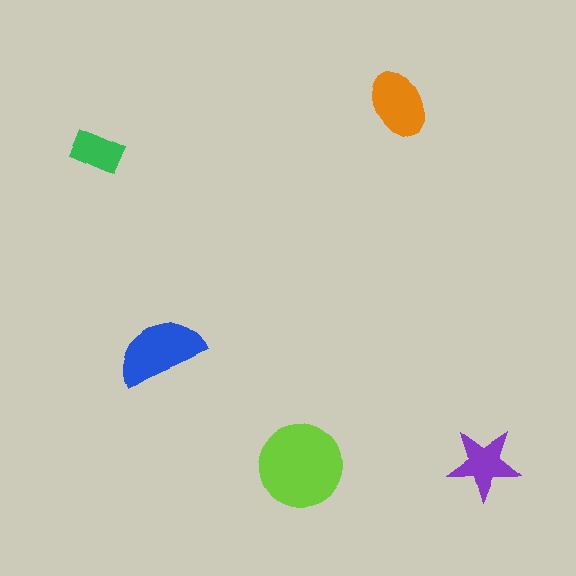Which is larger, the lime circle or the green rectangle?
The lime circle.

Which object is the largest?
The lime circle.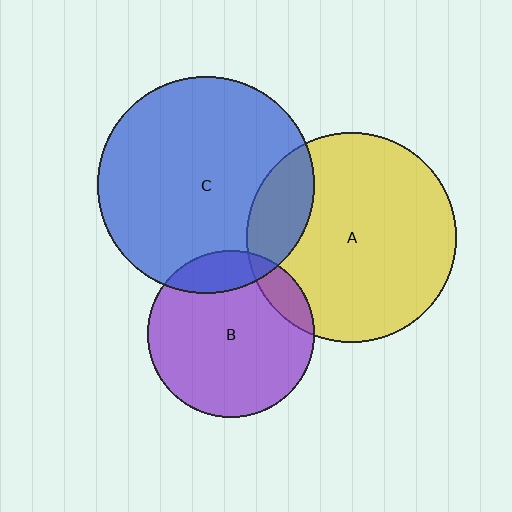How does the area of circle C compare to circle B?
Approximately 1.7 times.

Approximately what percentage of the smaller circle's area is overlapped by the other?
Approximately 10%.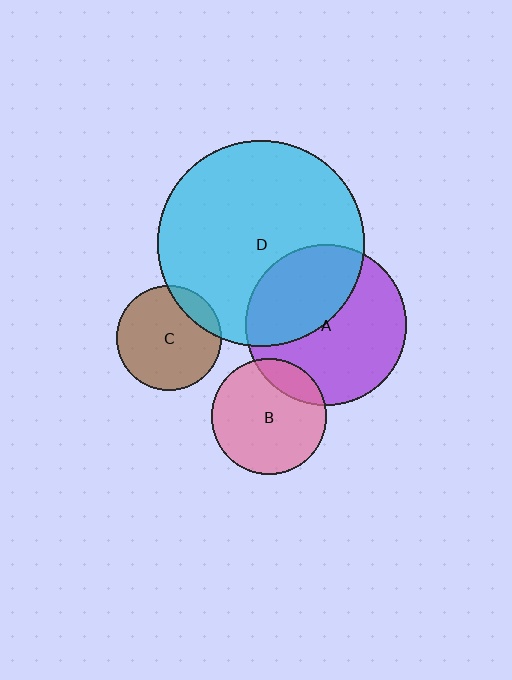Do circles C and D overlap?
Yes.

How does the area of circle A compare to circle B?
Approximately 2.0 times.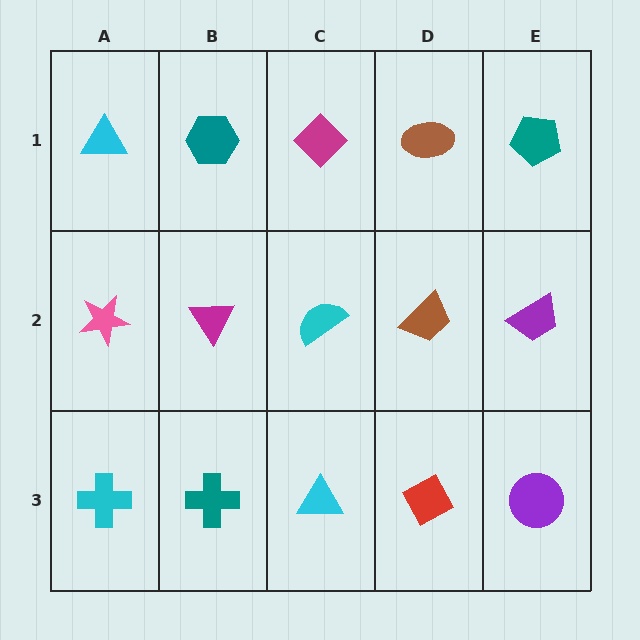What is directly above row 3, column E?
A purple trapezoid.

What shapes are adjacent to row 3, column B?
A magenta triangle (row 2, column B), a cyan cross (row 3, column A), a cyan triangle (row 3, column C).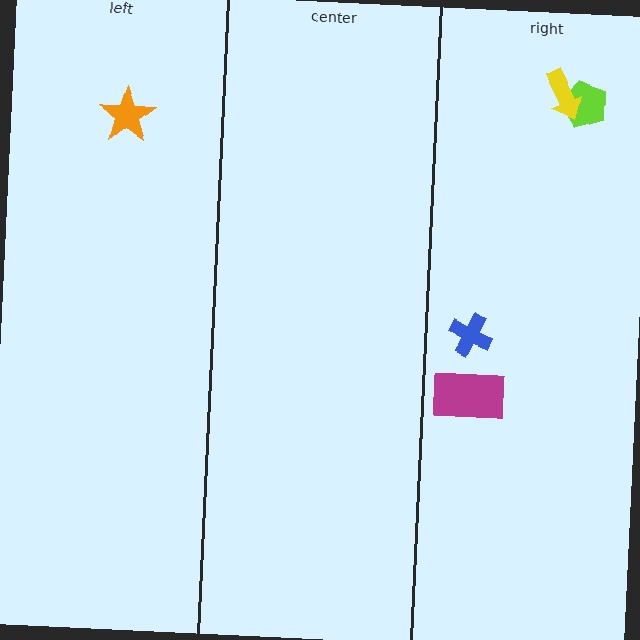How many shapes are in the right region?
4.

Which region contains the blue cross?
The right region.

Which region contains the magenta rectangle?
The right region.